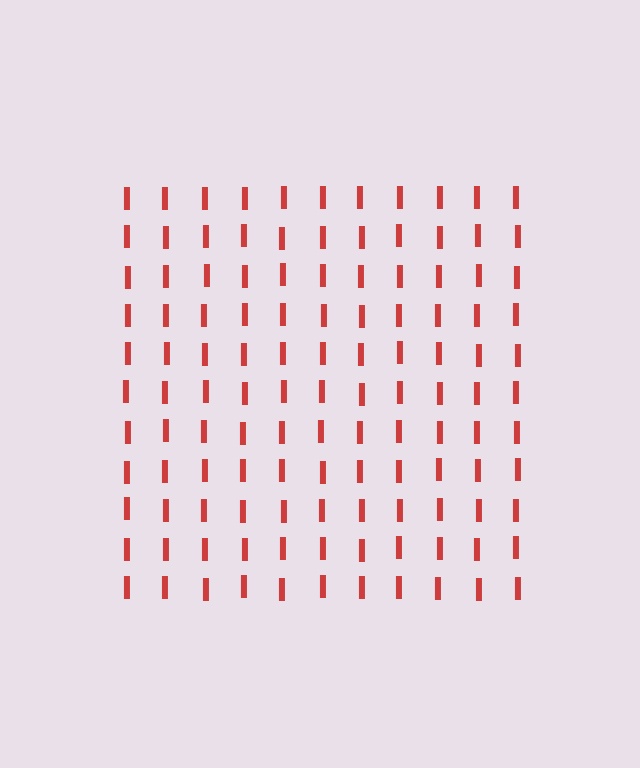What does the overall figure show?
The overall figure shows a square.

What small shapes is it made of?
It is made of small letter I's.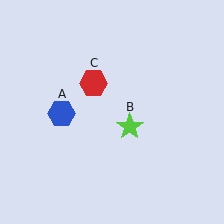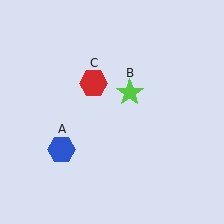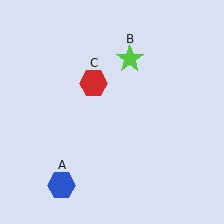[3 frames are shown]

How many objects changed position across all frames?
2 objects changed position: blue hexagon (object A), lime star (object B).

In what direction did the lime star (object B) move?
The lime star (object B) moved up.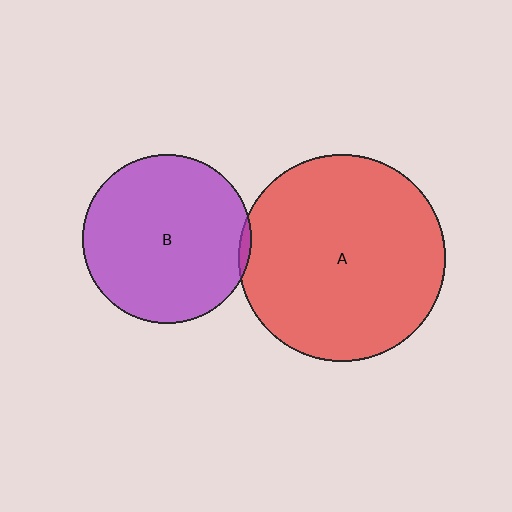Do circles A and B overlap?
Yes.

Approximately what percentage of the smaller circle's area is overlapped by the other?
Approximately 5%.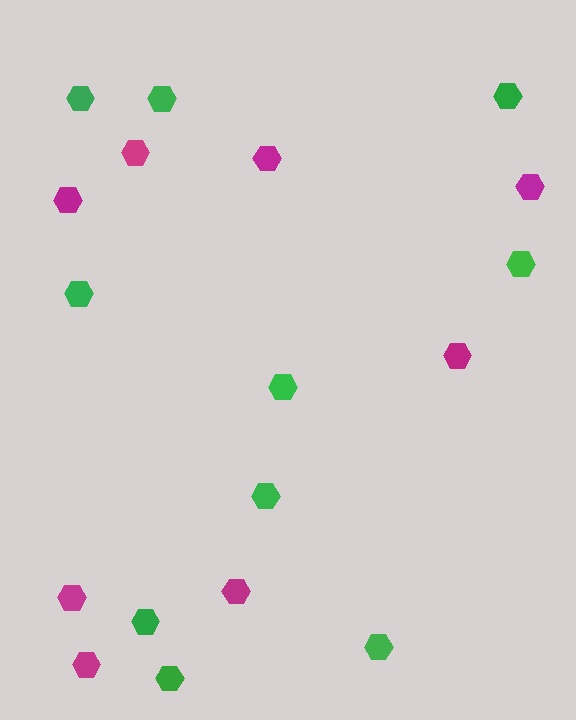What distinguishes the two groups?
There are 2 groups: one group of green hexagons (10) and one group of magenta hexagons (8).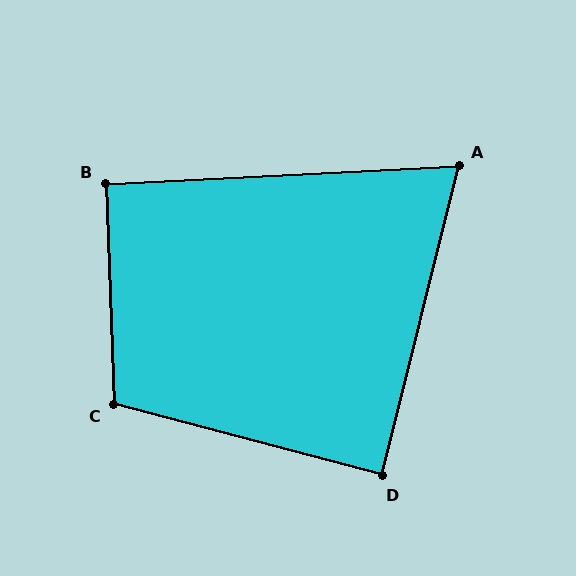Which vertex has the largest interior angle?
C, at approximately 107 degrees.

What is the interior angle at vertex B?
Approximately 91 degrees (approximately right).